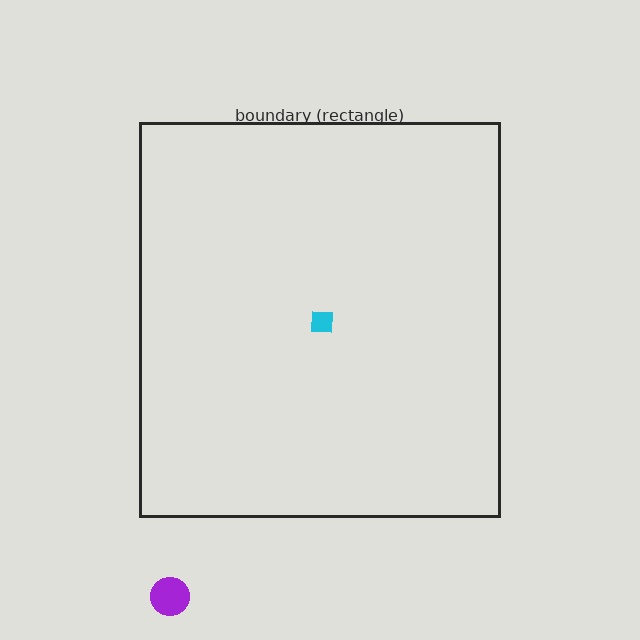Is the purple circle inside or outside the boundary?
Outside.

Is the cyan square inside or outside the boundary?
Inside.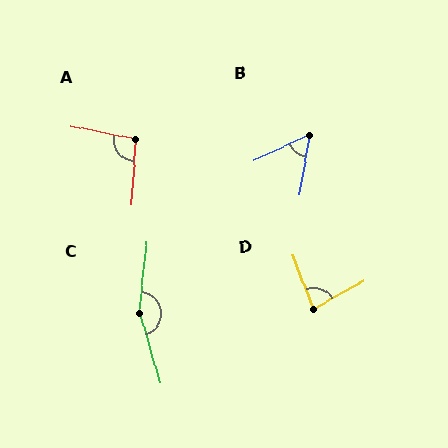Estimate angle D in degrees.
Approximately 81 degrees.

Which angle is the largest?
C, at approximately 158 degrees.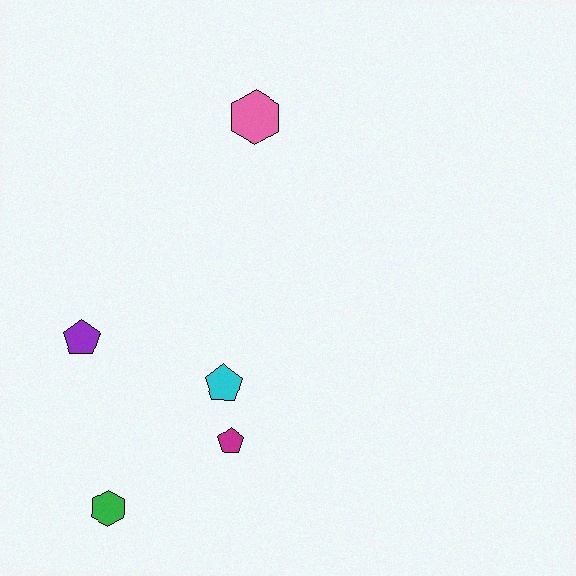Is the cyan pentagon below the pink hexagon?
Yes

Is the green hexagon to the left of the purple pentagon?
No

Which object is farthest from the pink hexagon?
The green hexagon is farthest from the pink hexagon.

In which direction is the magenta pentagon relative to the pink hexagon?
The magenta pentagon is below the pink hexagon.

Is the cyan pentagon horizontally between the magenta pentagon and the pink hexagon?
No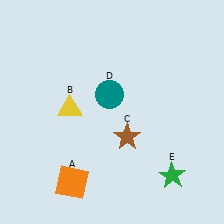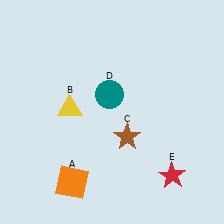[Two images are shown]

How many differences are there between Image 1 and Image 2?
There is 1 difference between the two images.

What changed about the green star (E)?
In Image 1, E is green. In Image 2, it changed to red.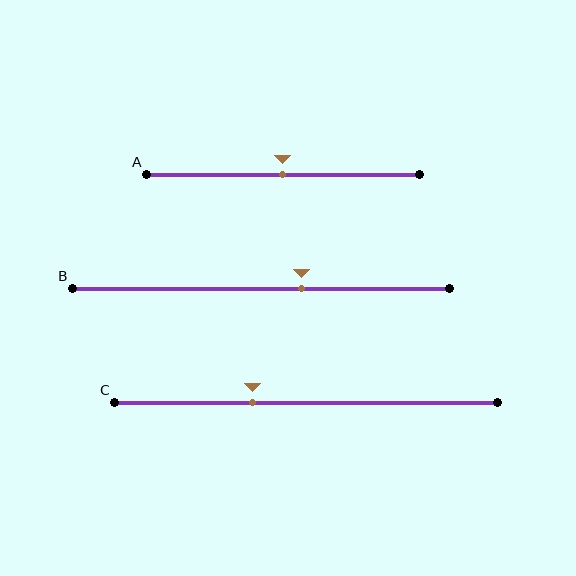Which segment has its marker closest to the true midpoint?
Segment A has its marker closest to the true midpoint.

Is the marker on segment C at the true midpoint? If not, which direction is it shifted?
No, the marker on segment C is shifted to the left by about 14% of the segment length.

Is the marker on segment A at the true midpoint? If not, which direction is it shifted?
Yes, the marker on segment A is at the true midpoint.